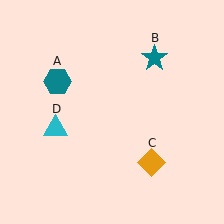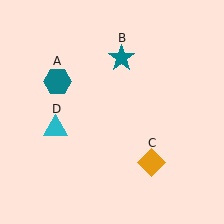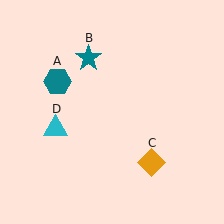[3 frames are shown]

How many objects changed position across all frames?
1 object changed position: teal star (object B).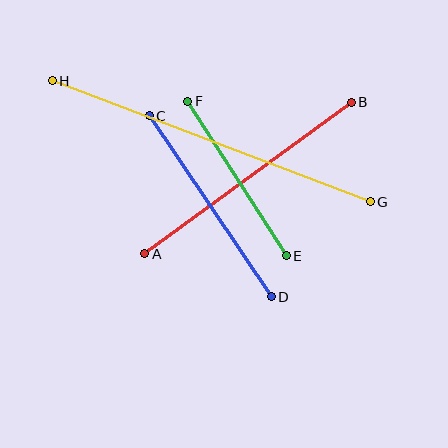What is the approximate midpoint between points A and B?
The midpoint is at approximately (248, 178) pixels.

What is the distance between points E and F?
The distance is approximately 183 pixels.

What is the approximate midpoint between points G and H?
The midpoint is at approximately (211, 141) pixels.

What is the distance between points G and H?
The distance is approximately 340 pixels.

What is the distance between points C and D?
The distance is approximately 218 pixels.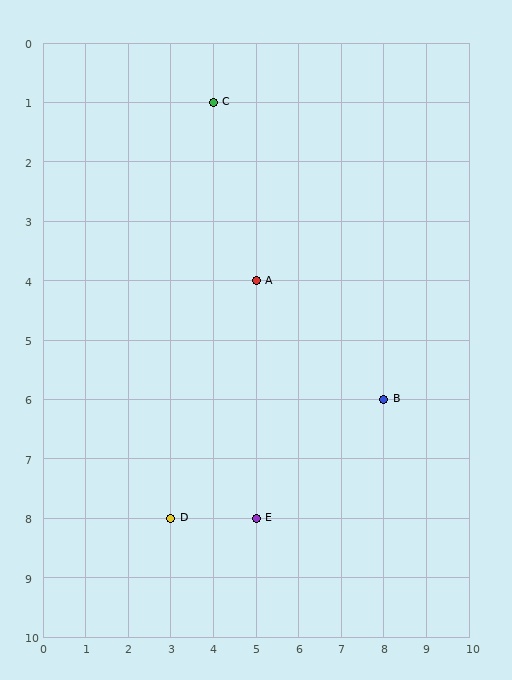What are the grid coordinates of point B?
Point B is at grid coordinates (8, 6).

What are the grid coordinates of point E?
Point E is at grid coordinates (5, 8).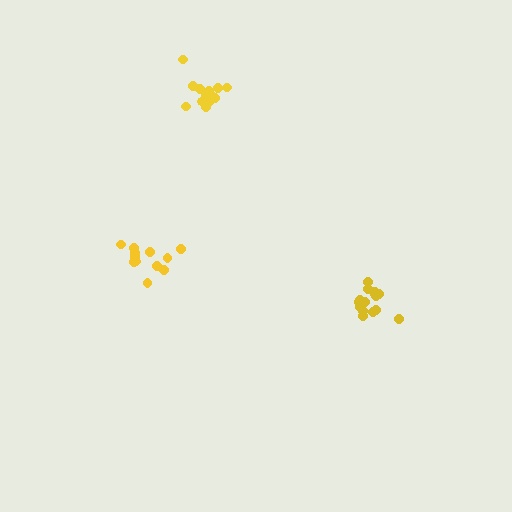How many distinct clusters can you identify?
There are 3 distinct clusters.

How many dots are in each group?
Group 1: 15 dots, Group 2: 12 dots, Group 3: 15 dots (42 total).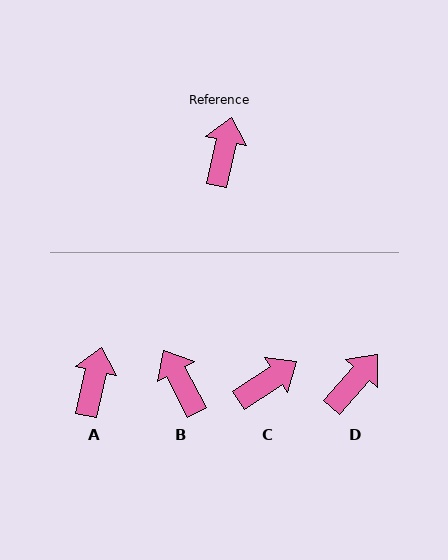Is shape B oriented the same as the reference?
No, it is off by about 41 degrees.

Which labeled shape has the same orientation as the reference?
A.